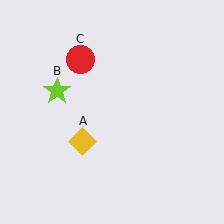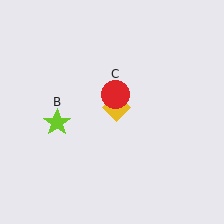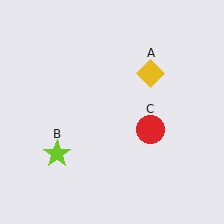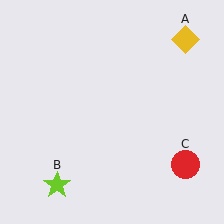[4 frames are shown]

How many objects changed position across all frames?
3 objects changed position: yellow diamond (object A), lime star (object B), red circle (object C).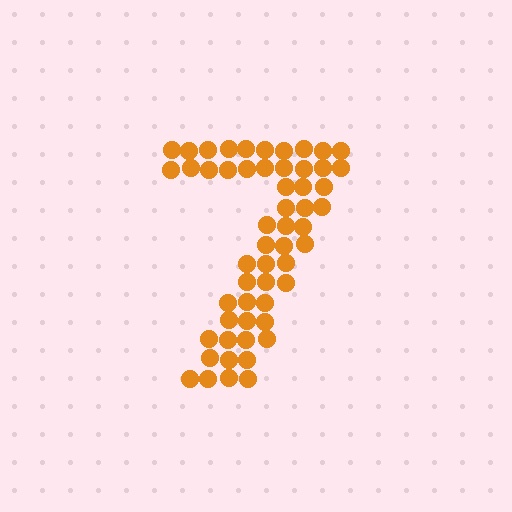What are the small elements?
The small elements are circles.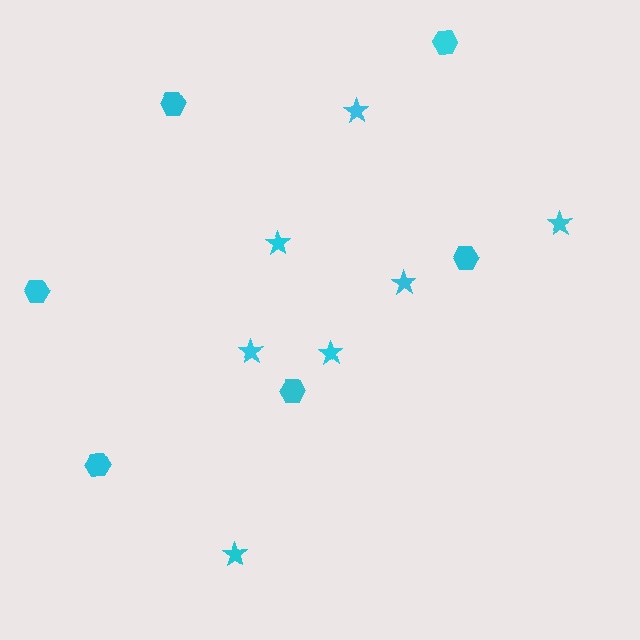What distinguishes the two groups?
There are 2 groups: one group of stars (7) and one group of hexagons (6).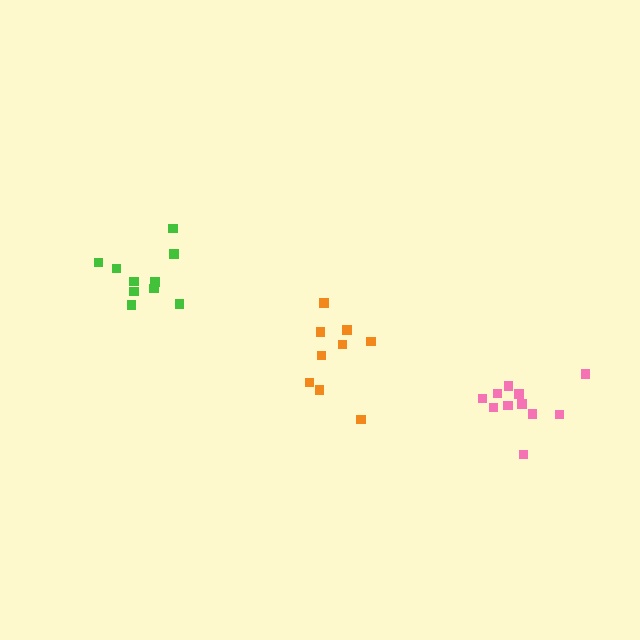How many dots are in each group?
Group 1: 9 dots, Group 2: 11 dots, Group 3: 10 dots (30 total).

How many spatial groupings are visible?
There are 3 spatial groupings.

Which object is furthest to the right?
The pink cluster is rightmost.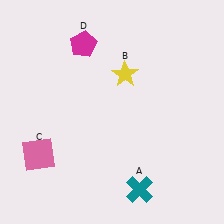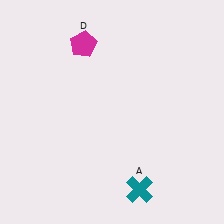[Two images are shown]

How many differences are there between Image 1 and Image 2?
There are 2 differences between the two images.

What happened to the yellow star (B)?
The yellow star (B) was removed in Image 2. It was in the top-right area of Image 1.